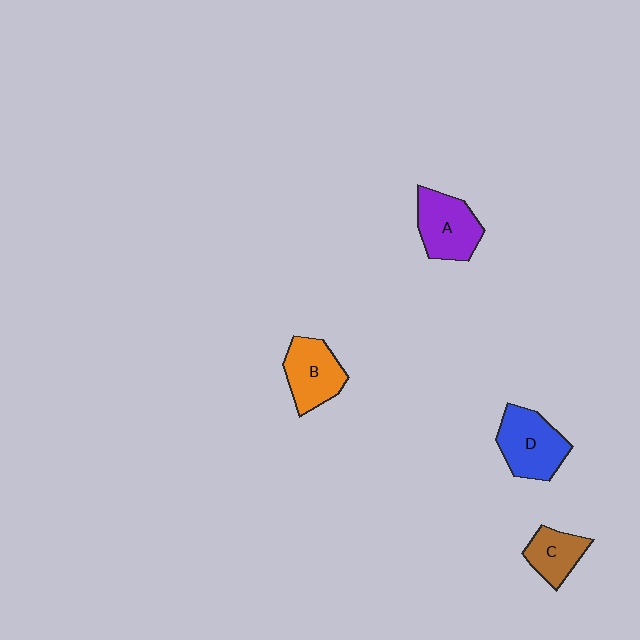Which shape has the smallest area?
Shape C (brown).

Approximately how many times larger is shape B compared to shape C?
Approximately 1.4 times.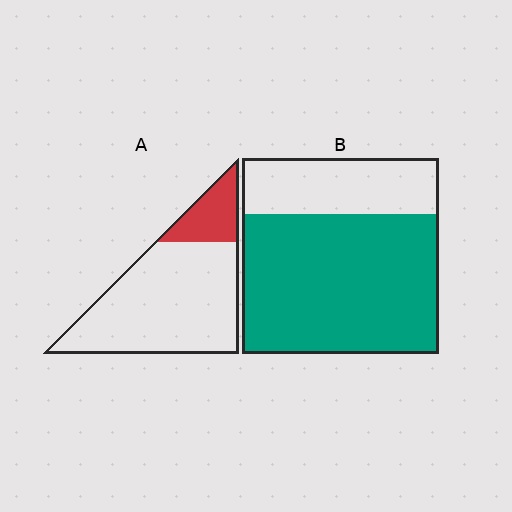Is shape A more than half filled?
No.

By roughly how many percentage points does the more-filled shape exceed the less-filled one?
By roughly 55 percentage points (B over A).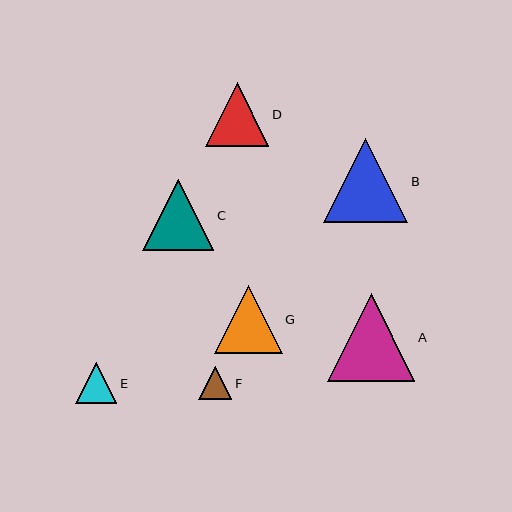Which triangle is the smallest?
Triangle F is the smallest with a size of approximately 33 pixels.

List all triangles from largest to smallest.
From largest to smallest: A, B, C, G, D, E, F.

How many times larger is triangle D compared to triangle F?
Triangle D is approximately 1.9 times the size of triangle F.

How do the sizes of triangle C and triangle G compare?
Triangle C and triangle G are approximately the same size.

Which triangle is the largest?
Triangle A is the largest with a size of approximately 88 pixels.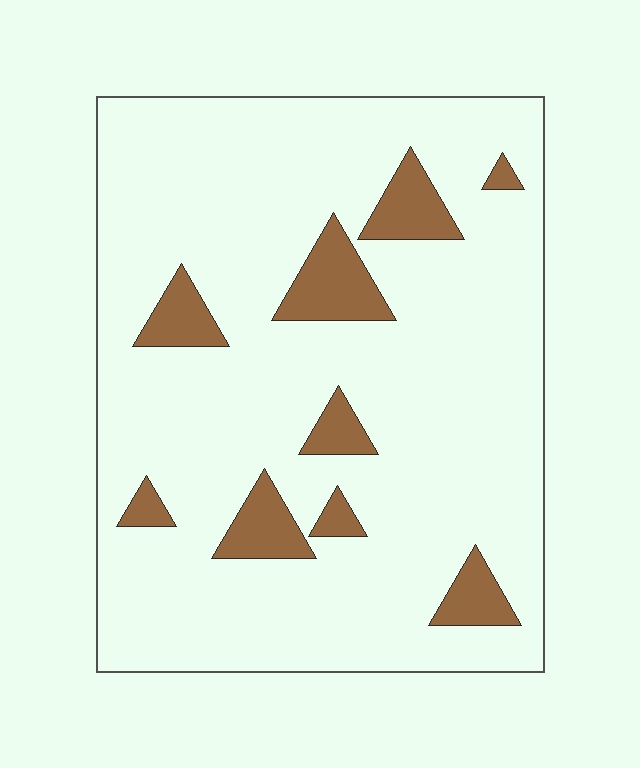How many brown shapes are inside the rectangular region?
9.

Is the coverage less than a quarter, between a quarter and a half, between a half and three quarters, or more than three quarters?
Less than a quarter.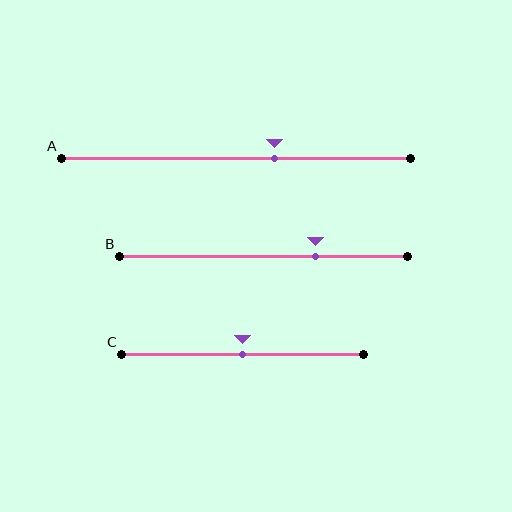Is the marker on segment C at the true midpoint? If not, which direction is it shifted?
Yes, the marker on segment C is at the true midpoint.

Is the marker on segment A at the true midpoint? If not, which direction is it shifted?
No, the marker on segment A is shifted to the right by about 11% of the segment length.